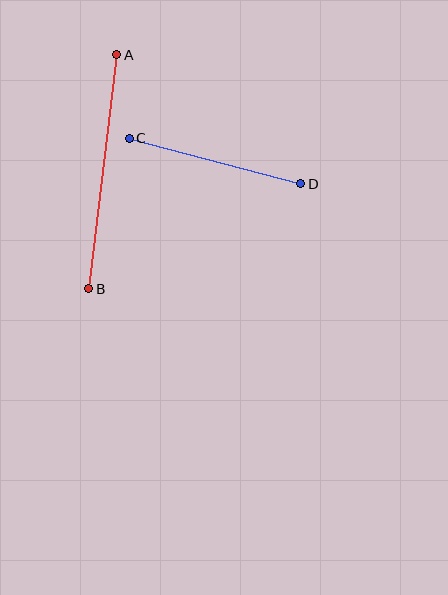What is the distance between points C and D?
The distance is approximately 177 pixels.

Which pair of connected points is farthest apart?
Points A and B are farthest apart.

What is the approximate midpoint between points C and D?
The midpoint is at approximately (215, 161) pixels.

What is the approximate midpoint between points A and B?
The midpoint is at approximately (103, 172) pixels.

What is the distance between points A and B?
The distance is approximately 236 pixels.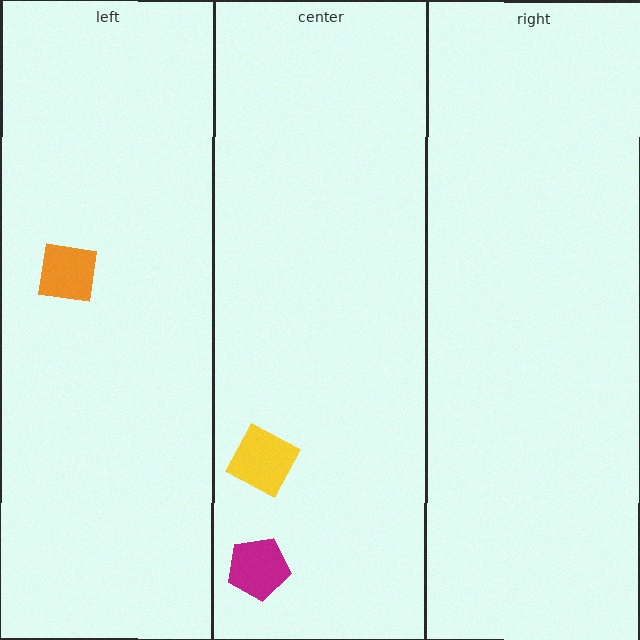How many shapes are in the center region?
2.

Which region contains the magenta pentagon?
The center region.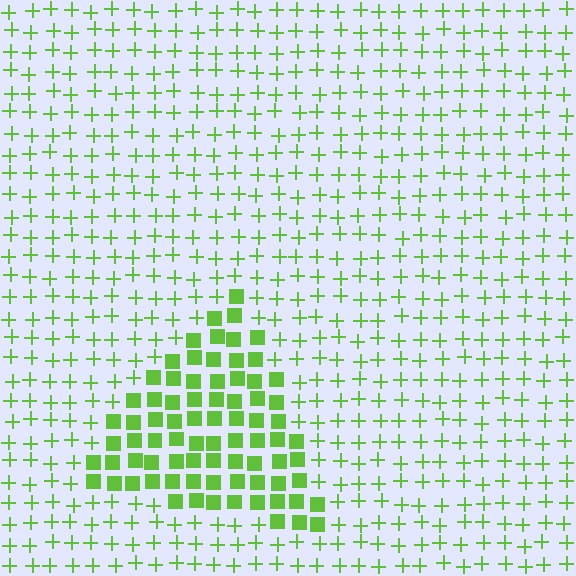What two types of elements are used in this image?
The image uses squares inside the triangle region and plus signs outside it.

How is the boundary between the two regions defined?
The boundary is defined by a change in element shape: squares inside vs. plus signs outside. All elements share the same color and spacing.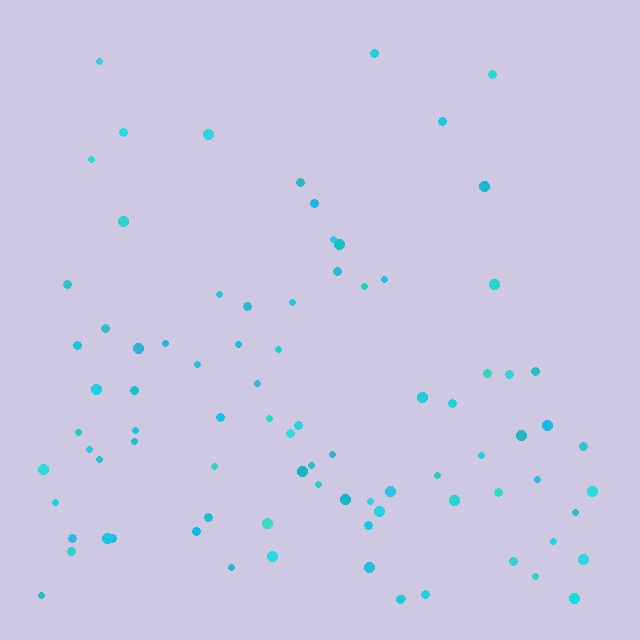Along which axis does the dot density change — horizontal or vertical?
Vertical.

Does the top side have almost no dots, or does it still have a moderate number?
Still a moderate number, just noticeably fewer than the bottom.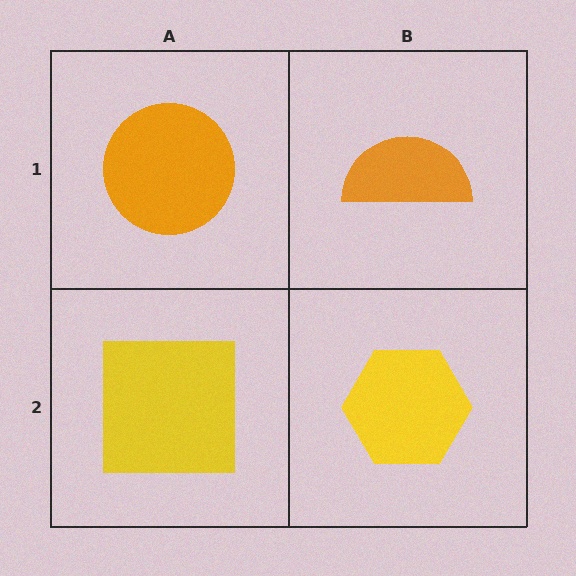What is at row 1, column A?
An orange circle.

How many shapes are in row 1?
2 shapes.